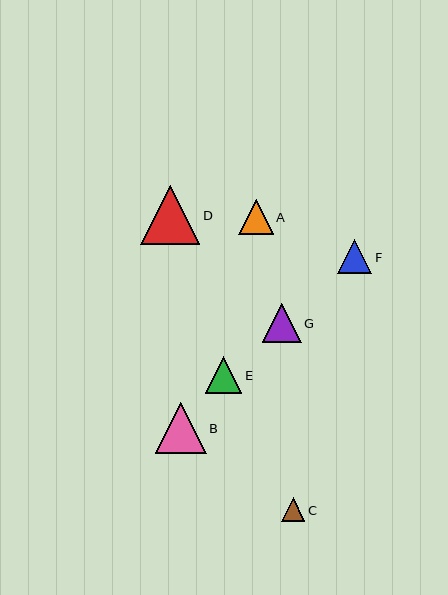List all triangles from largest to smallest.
From largest to smallest: D, B, G, E, A, F, C.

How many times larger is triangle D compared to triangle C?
Triangle D is approximately 2.5 times the size of triangle C.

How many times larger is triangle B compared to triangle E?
Triangle B is approximately 1.4 times the size of triangle E.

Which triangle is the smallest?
Triangle C is the smallest with a size of approximately 23 pixels.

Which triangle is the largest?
Triangle D is the largest with a size of approximately 59 pixels.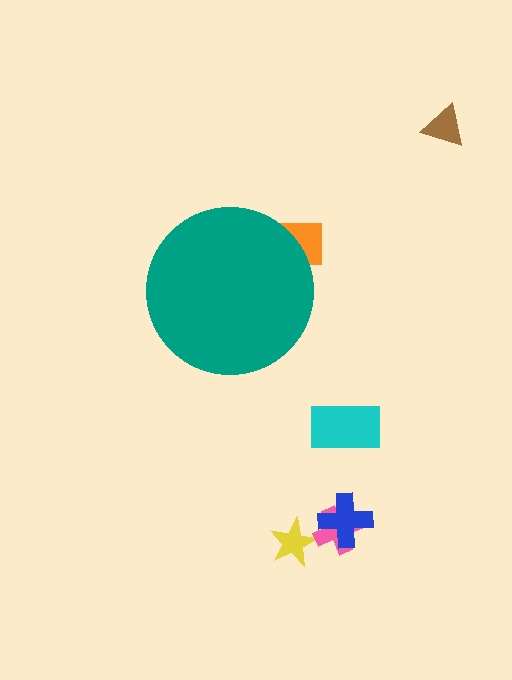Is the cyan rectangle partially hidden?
No, the cyan rectangle is fully visible.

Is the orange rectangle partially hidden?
Yes, the orange rectangle is partially hidden behind the teal circle.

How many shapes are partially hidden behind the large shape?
1 shape is partially hidden.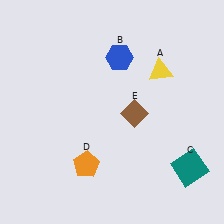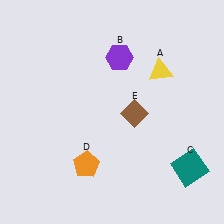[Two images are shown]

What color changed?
The hexagon (B) changed from blue in Image 1 to purple in Image 2.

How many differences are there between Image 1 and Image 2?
There is 1 difference between the two images.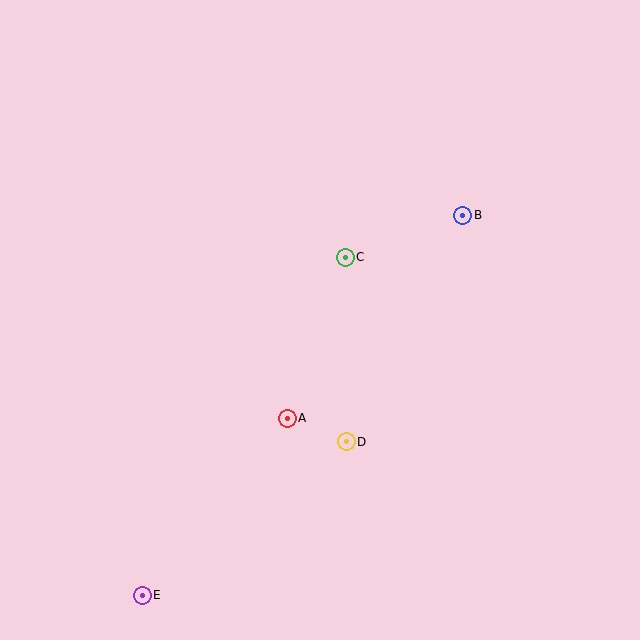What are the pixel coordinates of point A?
Point A is at (287, 418).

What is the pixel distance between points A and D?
The distance between A and D is 63 pixels.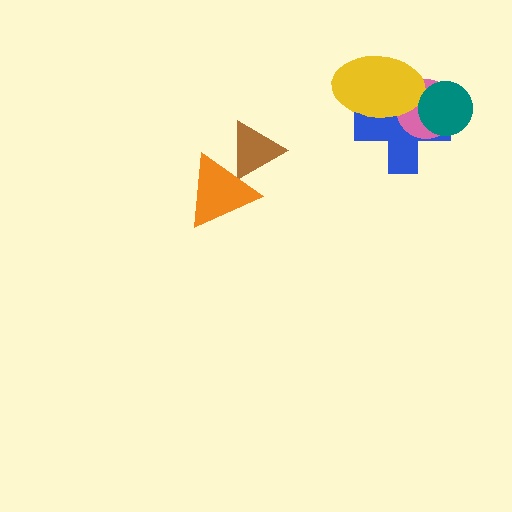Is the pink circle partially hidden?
Yes, it is partially covered by another shape.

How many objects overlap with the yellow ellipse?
2 objects overlap with the yellow ellipse.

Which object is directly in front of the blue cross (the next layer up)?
The pink circle is directly in front of the blue cross.